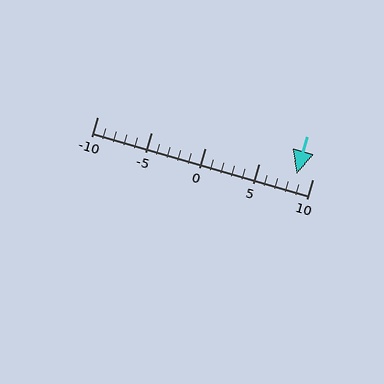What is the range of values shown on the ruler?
The ruler shows values from -10 to 10.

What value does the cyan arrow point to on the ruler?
The cyan arrow points to approximately 8.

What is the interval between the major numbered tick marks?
The major tick marks are spaced 5 units apart.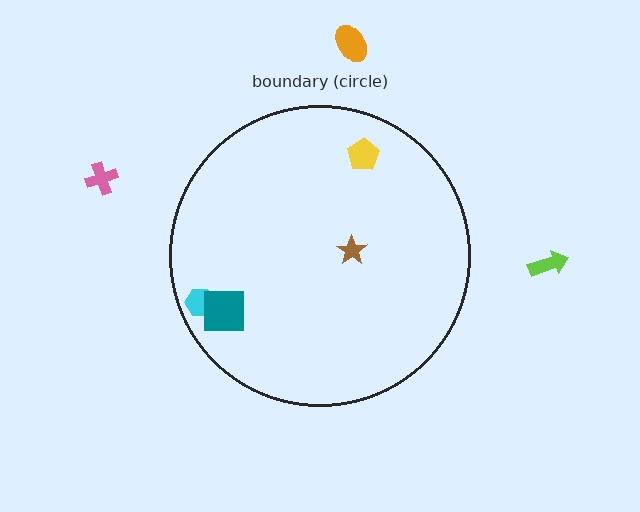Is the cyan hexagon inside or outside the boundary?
Inside.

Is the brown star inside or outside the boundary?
Inside.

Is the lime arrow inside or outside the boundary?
Outside.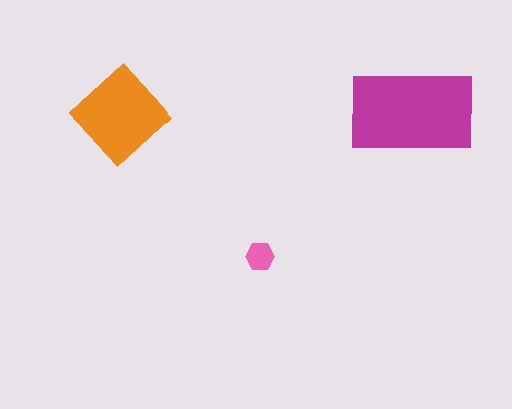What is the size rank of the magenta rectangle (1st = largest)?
1st.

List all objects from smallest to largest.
The pink hexagon, the orange diamond, the magenta rectangle.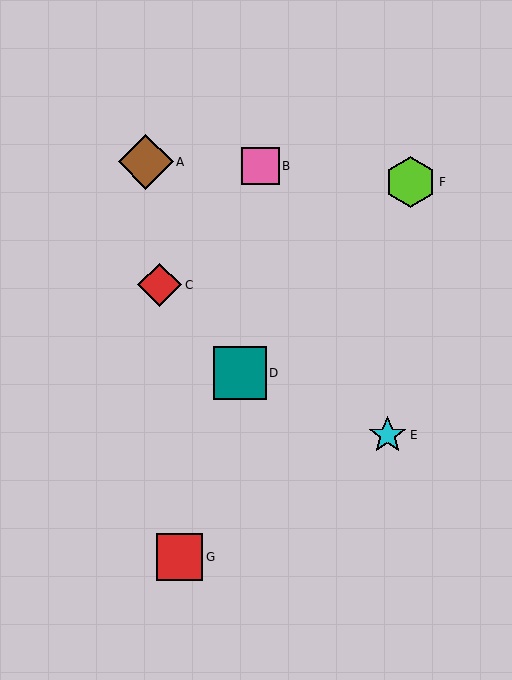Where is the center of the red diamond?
The center of the red diamond is at (160, 285).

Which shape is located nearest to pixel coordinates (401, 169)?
The lime hexagon (labeled F) at (411, 182) is nearest to that location.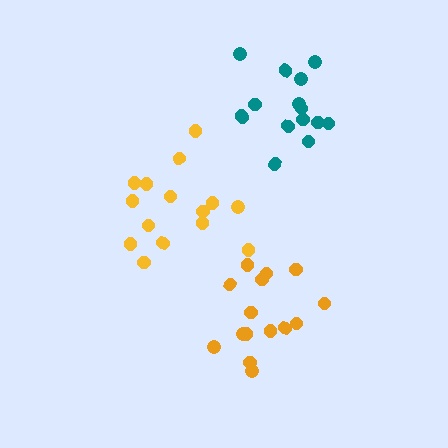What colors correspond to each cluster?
The clusters are colored: teal, orange, yellow.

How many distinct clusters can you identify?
There are 3 distinct clusters.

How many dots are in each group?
Group 1: 15 dots, Group 2: 15 dots, Group 3: 15 dots (45 total).